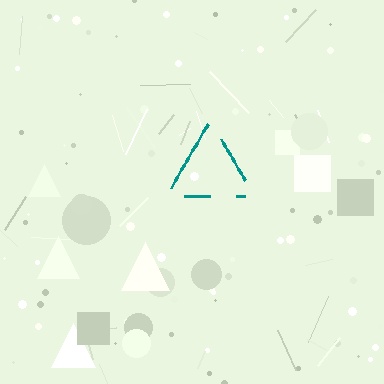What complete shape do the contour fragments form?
The contour fragments form a triangle.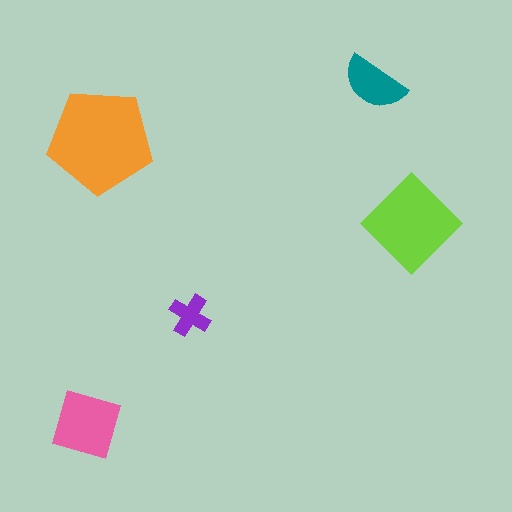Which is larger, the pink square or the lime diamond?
The lime diamond.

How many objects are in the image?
There are 5 objects in the image.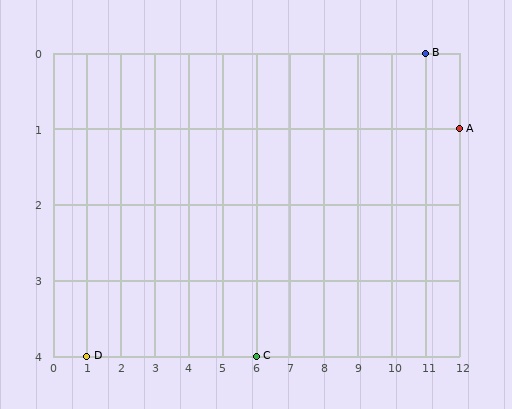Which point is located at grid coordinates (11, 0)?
Point B is at (11, 0).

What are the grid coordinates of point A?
Point A is at grid coordinates (12, 1).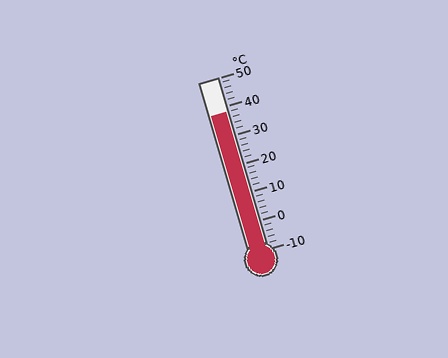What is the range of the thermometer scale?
The thermometer scale ranges from -10°C to 50°C.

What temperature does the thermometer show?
The thermometer shows approximately 38°C.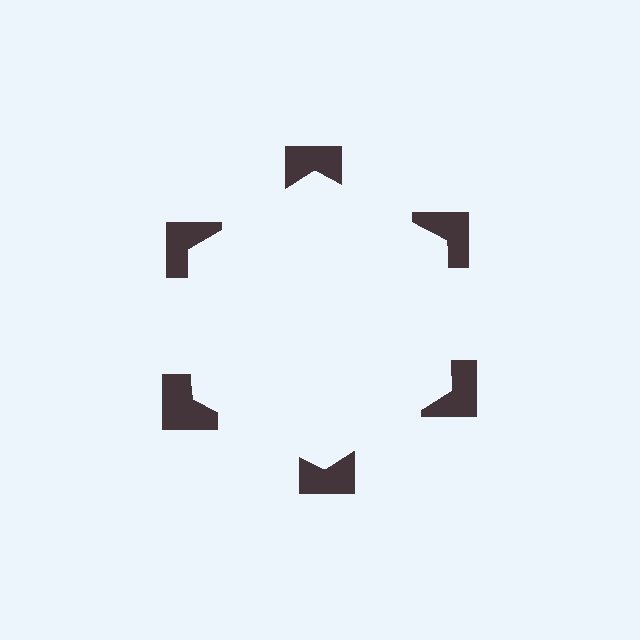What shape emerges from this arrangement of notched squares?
An illusory hexagon — its edges are inferred from the aligned wedge cuts in the notched squares, not physically drawn.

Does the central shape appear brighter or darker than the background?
It typically appears slightly brighter than the background, even though no actual brightness change is drawn.